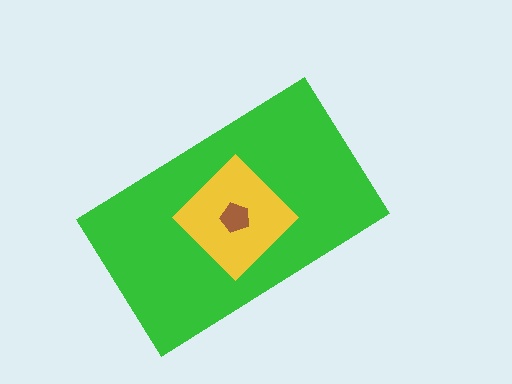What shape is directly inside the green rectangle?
The yellow diamond.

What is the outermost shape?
The green rectangle.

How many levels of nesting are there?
3.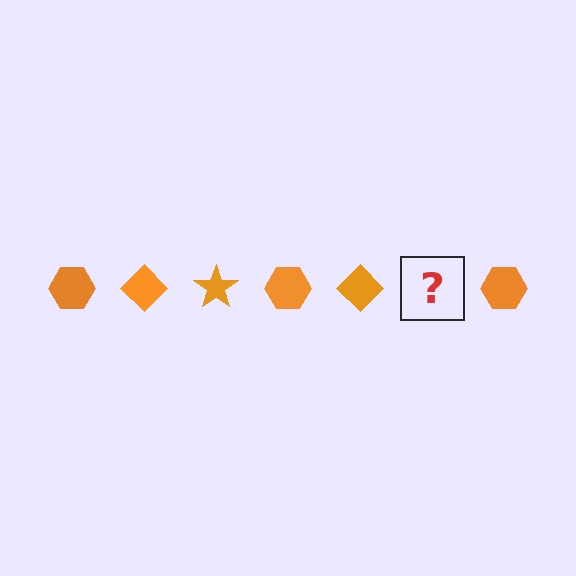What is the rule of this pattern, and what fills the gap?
The rule is that the pattern cycles through hexagon, diamond, star shapes in orange. The gap should be filled with an orange star.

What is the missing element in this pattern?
The missing element is an orange star.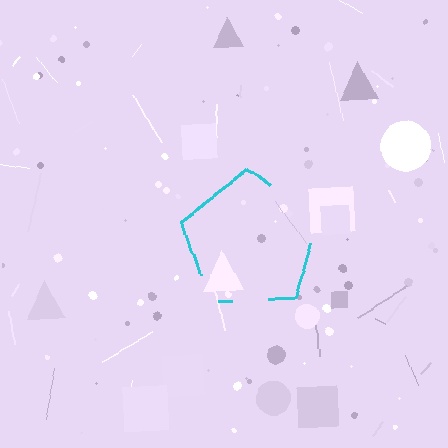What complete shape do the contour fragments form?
The contour fragments form a pentagon.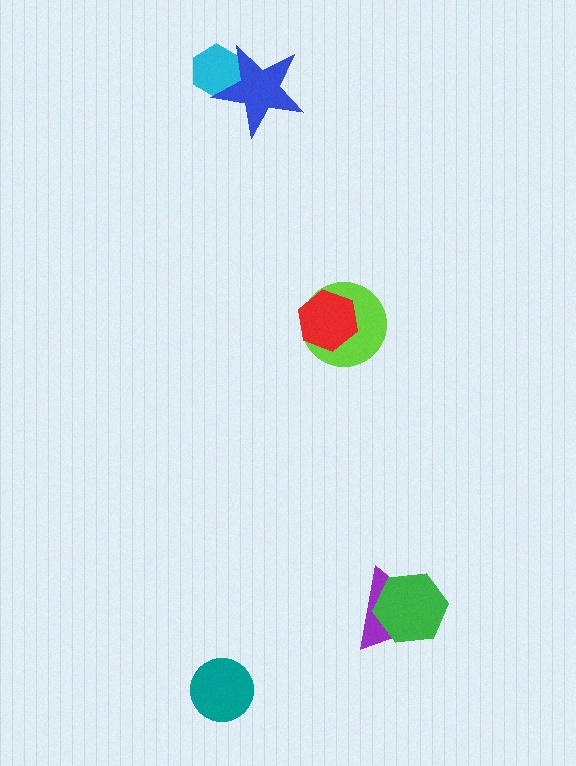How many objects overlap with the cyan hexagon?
1 object overlaps with the cyan hexagon.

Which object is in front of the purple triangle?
The green hexagon is in front of the purple triangle.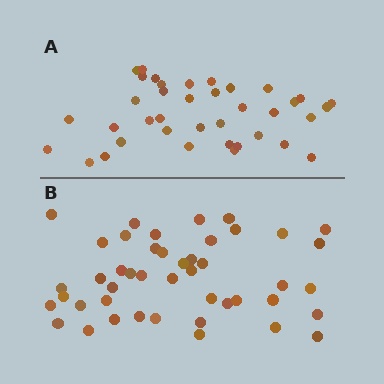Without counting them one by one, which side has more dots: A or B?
Region B (the bottom region) has more dots.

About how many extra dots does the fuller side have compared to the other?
Region B has roughly 8 or so more dots than region A.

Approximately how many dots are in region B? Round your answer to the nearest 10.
About 40 dots. (The exact count is 45, which rounds to 40.)